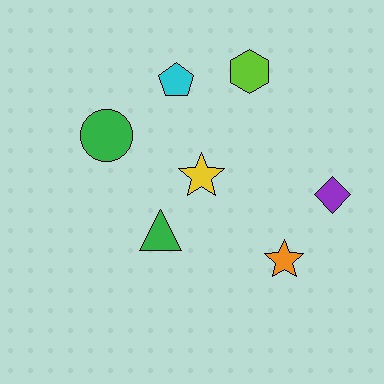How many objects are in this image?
There are 7 objects.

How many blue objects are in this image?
There are no blue objects.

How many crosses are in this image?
There are no crosses.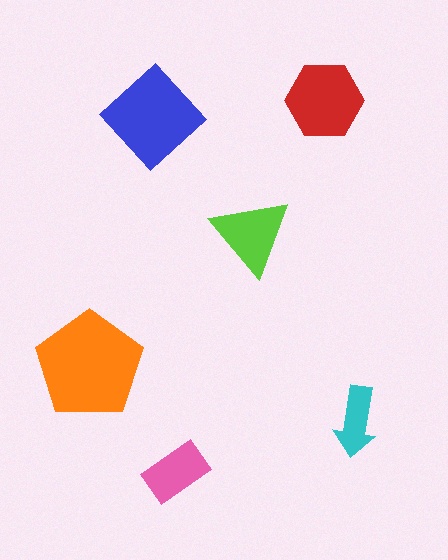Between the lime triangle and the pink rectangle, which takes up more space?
The lime triangle.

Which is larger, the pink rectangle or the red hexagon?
The red hexagon.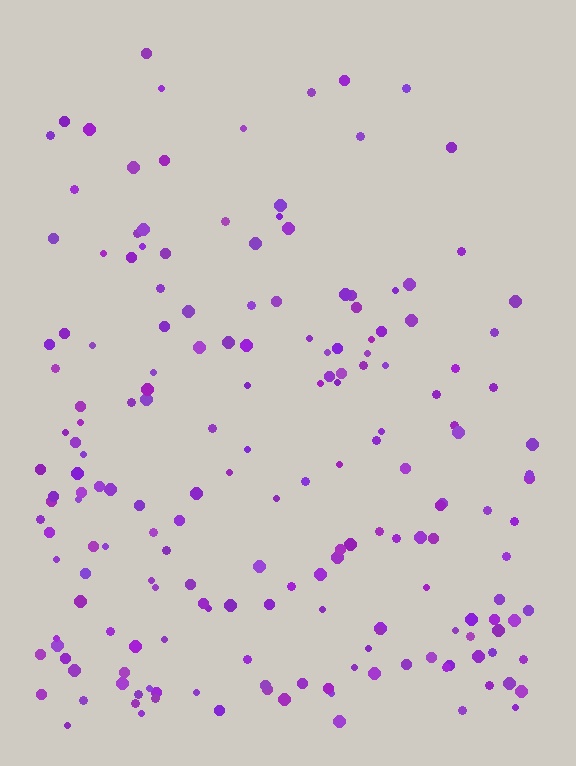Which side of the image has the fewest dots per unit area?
The top.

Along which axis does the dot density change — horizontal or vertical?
Vertical.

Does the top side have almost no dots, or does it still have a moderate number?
Still a moderate number, just noticeably fewer than the bottom.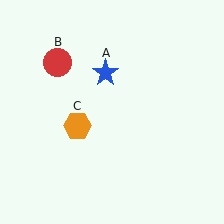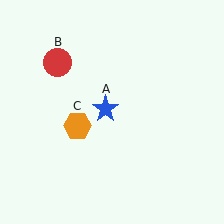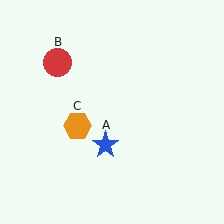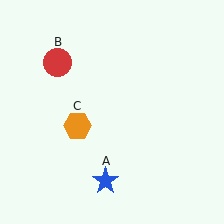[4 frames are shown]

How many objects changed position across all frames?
1 object changed position: blue star (object A).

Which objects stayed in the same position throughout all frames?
Red circle (object B) and orange hexagon (object C) remained stationary.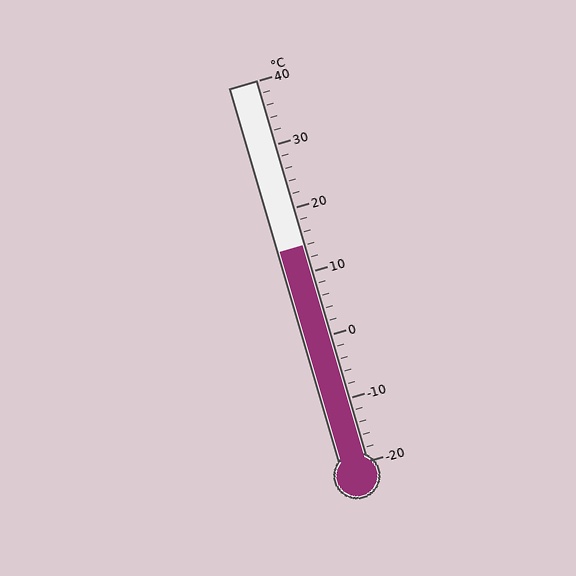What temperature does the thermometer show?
The thermometer shows approximately 14°C.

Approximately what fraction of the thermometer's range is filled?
The thermometer is filled to approximately 55% of its range.